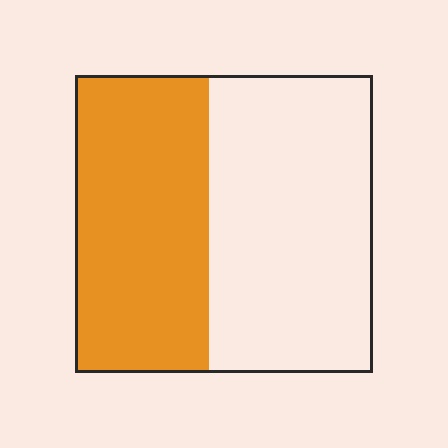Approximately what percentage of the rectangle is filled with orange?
Approximately 45%.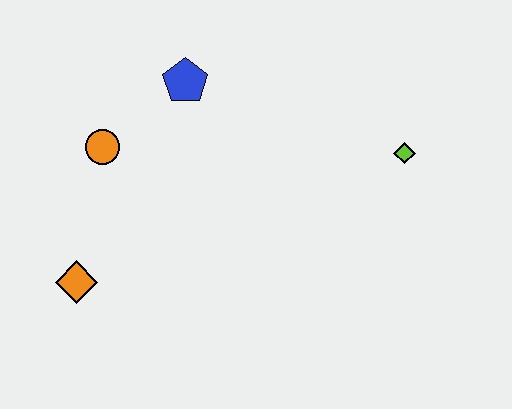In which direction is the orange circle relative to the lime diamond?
The orange circle is to the left of the lime diamond.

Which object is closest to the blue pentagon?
The orange circle is closest to the blue pentagon.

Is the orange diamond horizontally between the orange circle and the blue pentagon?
No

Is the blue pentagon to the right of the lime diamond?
No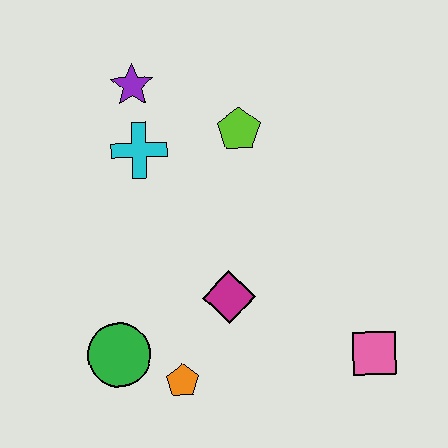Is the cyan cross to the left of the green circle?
No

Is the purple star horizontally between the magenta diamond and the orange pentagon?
No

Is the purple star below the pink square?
No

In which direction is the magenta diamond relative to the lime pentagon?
The magenta diamond is below the lime pentagon.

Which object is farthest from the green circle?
The purple star is farthest from the green circle.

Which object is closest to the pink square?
The magenta diamond is closest to the pink square.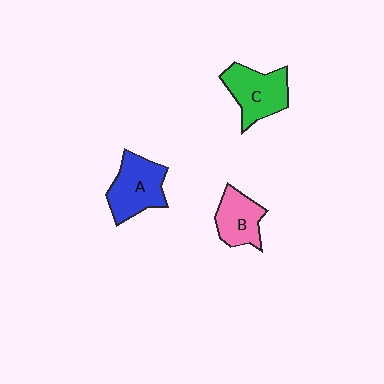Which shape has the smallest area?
Shape B (pink).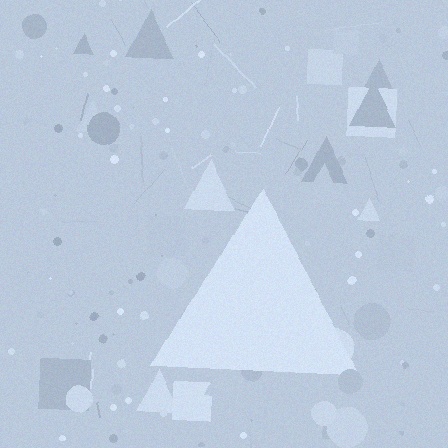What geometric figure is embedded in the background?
A triangle is embedded in the background.